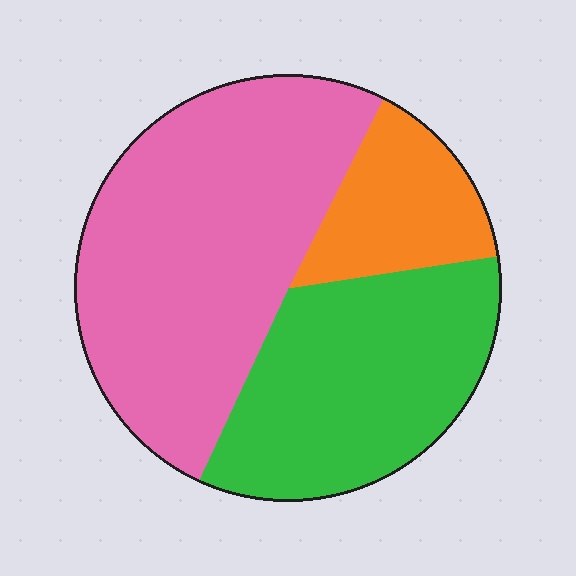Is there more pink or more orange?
Pink.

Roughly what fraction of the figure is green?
Green takes up about one third (1/3) of the figure.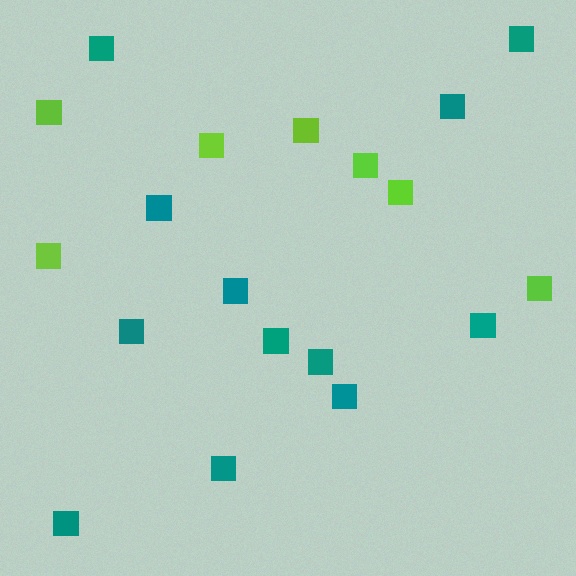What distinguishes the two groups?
There are 2 groups: one group of teal squares (12) and one group of lime squares (7).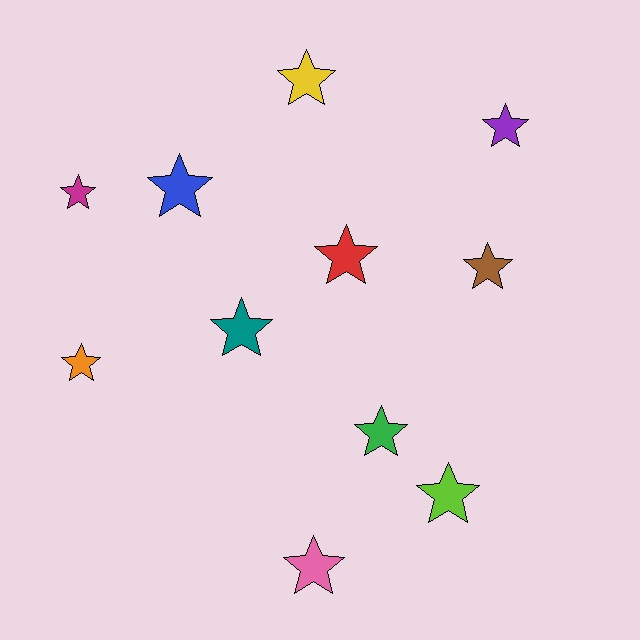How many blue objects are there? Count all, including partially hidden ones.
There is 1 blue object.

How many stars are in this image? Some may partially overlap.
There are 11 stars.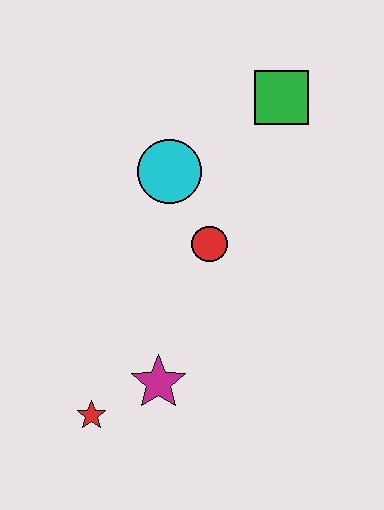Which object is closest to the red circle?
The cyan circle is closest to the red circle.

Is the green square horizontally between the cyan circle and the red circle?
No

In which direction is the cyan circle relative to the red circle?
The cyan circle is above the red circle.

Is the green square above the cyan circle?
Yes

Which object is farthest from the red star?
The green square is farthest from the red star.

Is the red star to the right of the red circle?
No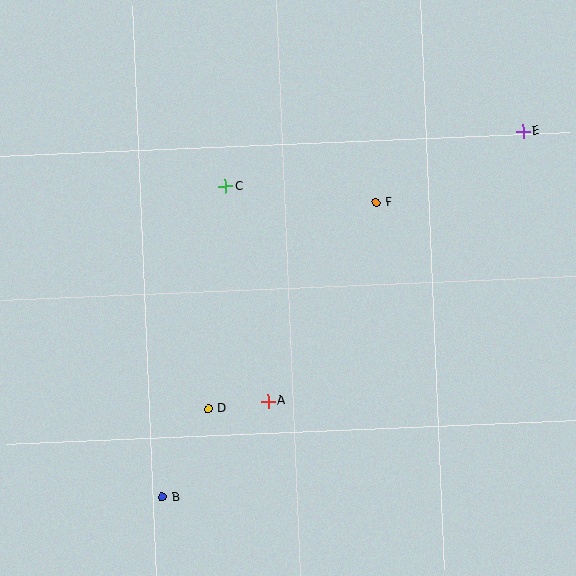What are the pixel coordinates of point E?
Point E is at (523, 131).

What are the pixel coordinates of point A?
Point A is at (268, 401).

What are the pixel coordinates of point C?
Point C is at (225, 186).